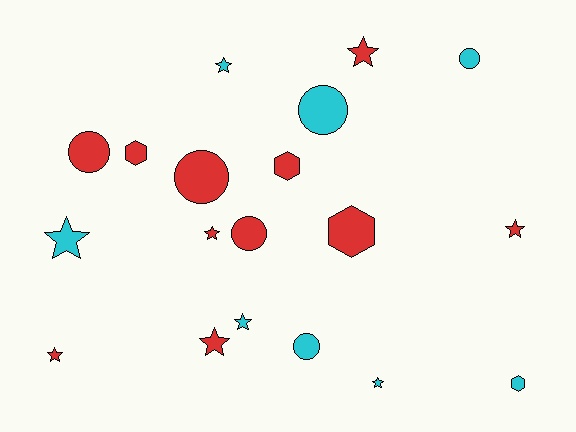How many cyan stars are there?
There are 4 cyan stars.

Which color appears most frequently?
Red, with 11 objects.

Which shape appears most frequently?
Star, with 9 objects.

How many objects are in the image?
There are 19 objects.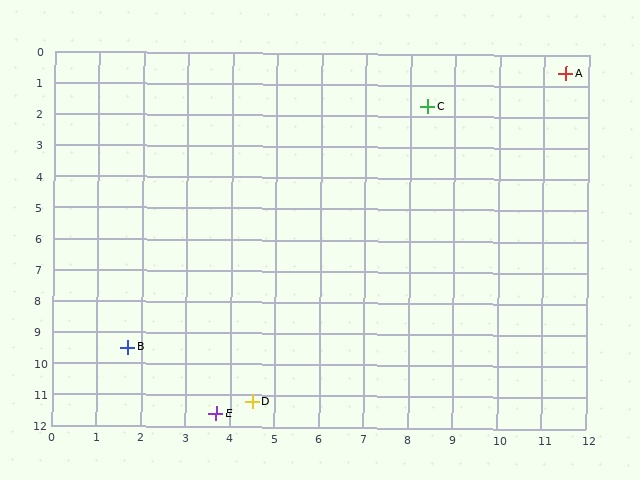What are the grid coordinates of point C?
Point C is at approximately (8.4, 1.7).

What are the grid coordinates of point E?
Point E is at approximately (3.7, 11.6).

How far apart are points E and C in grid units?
Points E and C are about 11.0 grid units apart.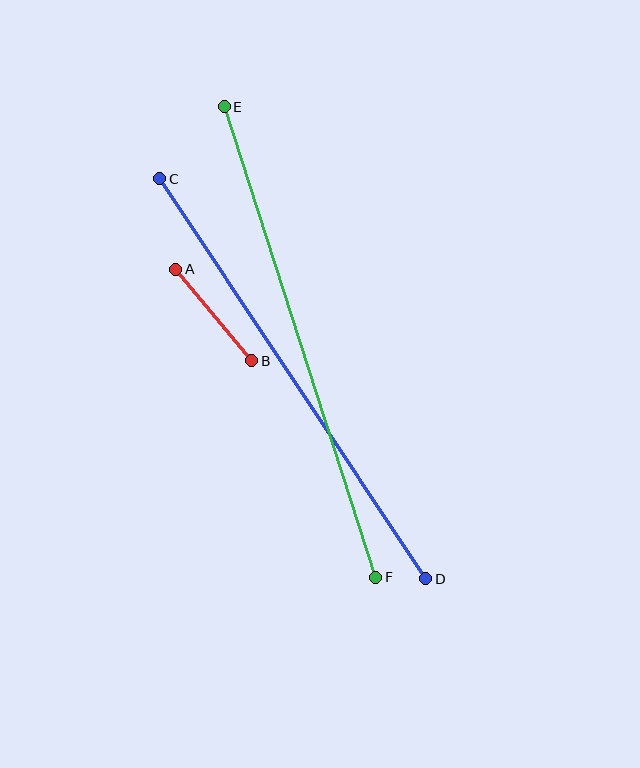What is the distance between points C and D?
The distance is approximately 481 pixels.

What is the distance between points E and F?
The distance is approximately 494 pixels.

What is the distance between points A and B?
The distance is approximately 119 pixels.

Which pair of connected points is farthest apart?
Points E and F are farthest apart.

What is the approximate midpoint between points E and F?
The midpoint is at approximately (300, 342) pixels.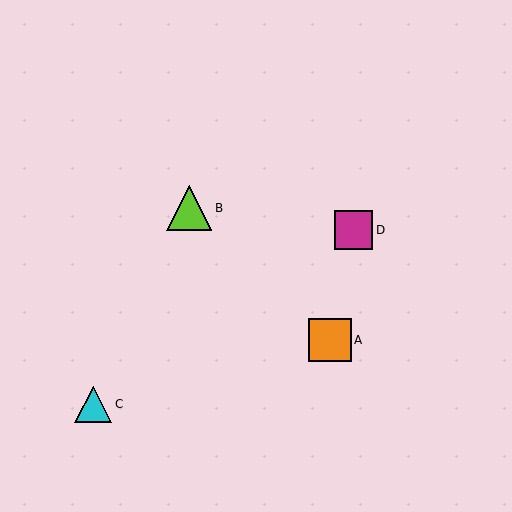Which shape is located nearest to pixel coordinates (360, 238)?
The magenta square (labeled D) at (353, 230) is nearest to that location.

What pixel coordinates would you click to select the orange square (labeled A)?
Click at (330, 340) to select the orange square A.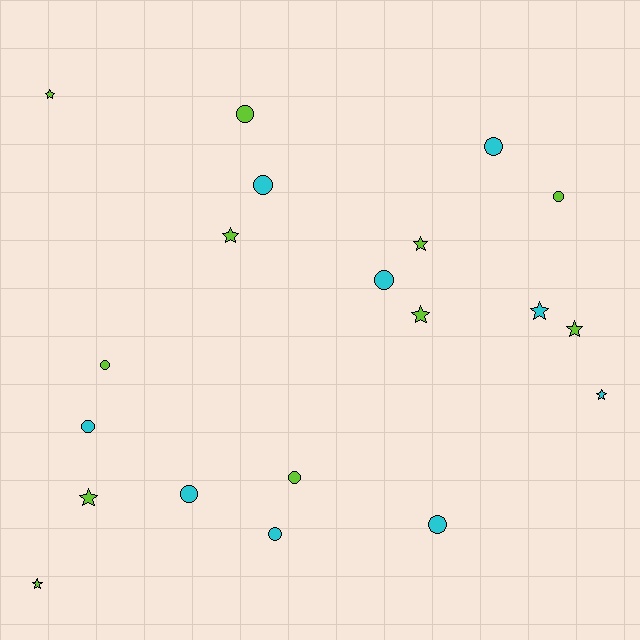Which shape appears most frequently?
Circle, with 11 objects.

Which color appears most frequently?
Lime, with 11 objects.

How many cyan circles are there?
There are 7 cyan circles.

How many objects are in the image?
There are 20 objects.